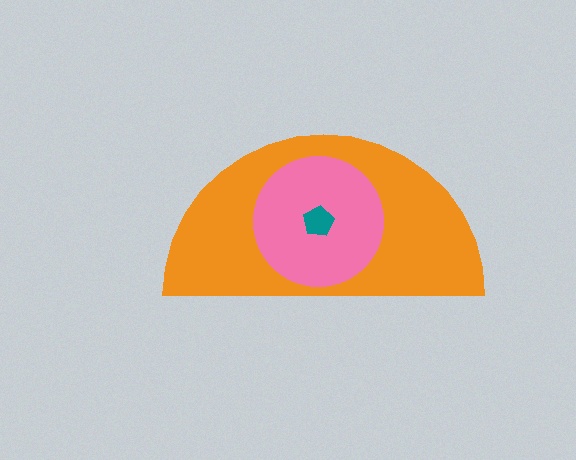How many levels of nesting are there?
3.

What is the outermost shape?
The orange semicircle.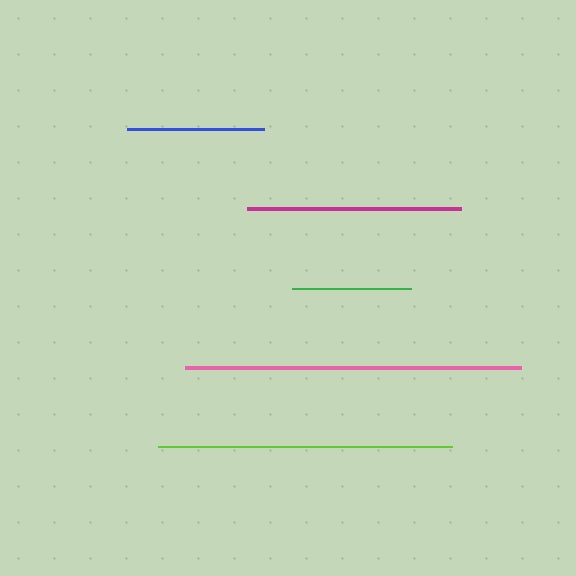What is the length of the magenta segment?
The magenta segment is approximately 214 pixels long.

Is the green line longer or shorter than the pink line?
The pink line is longer than the green line.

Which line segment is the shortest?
The green line is the shortest at approximately 119 pixels.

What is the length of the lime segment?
The lime segment is approximately 293 pixels long.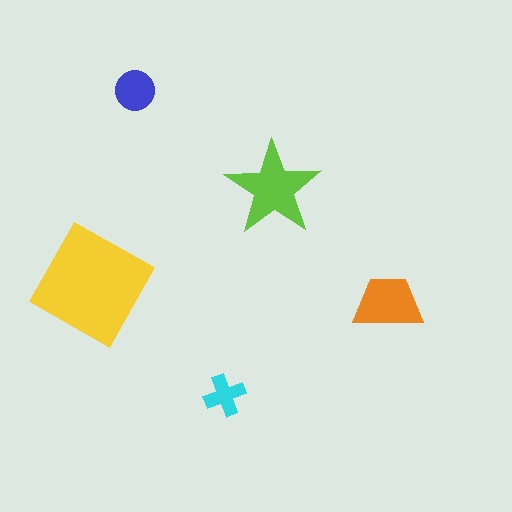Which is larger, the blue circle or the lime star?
The lime star.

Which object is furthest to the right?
The orange trapezoid is rightmost.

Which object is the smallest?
The cyan cross.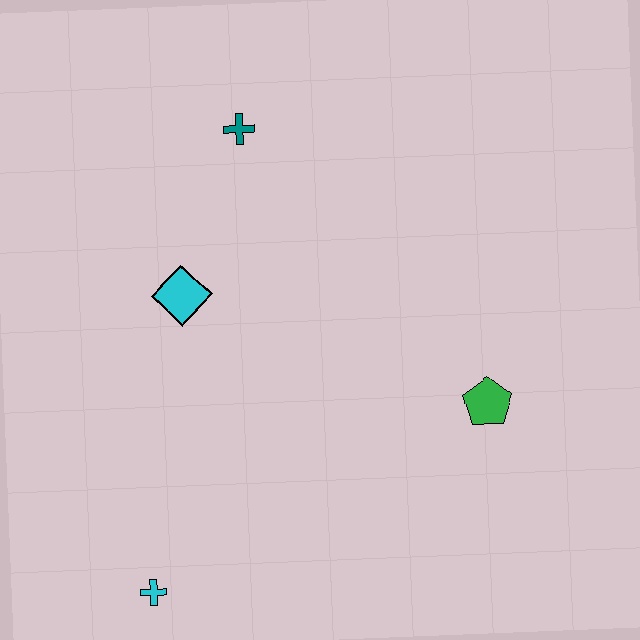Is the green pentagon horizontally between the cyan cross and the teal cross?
No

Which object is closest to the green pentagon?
The cyan diamond is closest to the green pentagon.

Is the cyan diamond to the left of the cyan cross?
No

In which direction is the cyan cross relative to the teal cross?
The cyan cross is below the teal cross.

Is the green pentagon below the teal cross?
Yes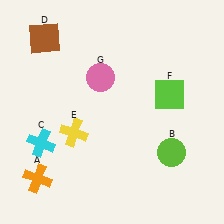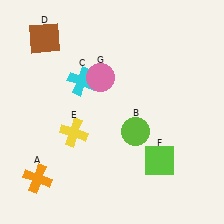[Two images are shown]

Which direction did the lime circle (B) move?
The lime circle (B) moved left.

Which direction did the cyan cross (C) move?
The cyan cross (C) moved up.